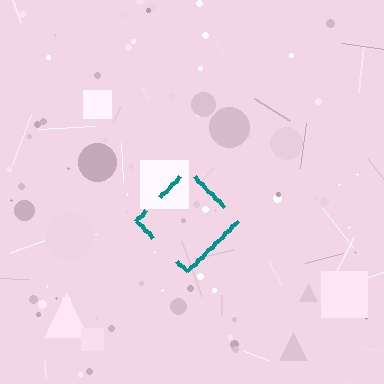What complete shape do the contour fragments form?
The contour fragments form a diamond.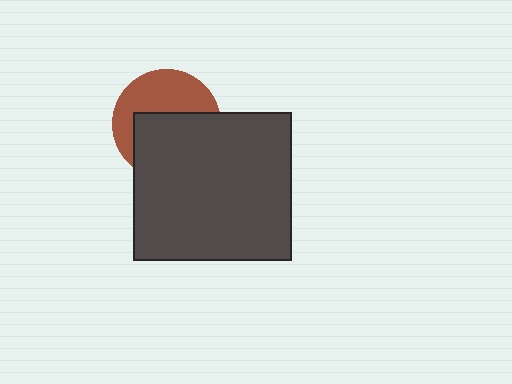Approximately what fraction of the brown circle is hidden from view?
Roughly 55% of the brown circle is hidden behind the dark gray rectangle.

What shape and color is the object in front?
The object in front is a dark gray rectangle.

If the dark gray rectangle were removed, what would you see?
You would see the complete brown circle.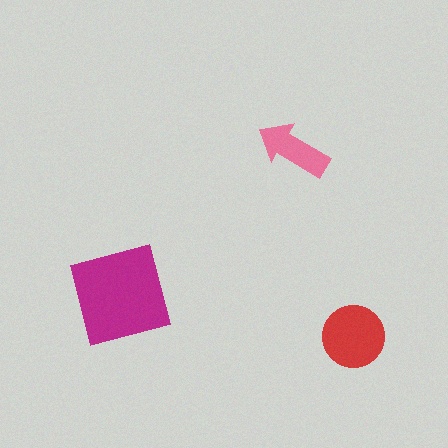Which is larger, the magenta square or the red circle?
The magenta square.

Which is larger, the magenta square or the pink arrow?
The magenta square.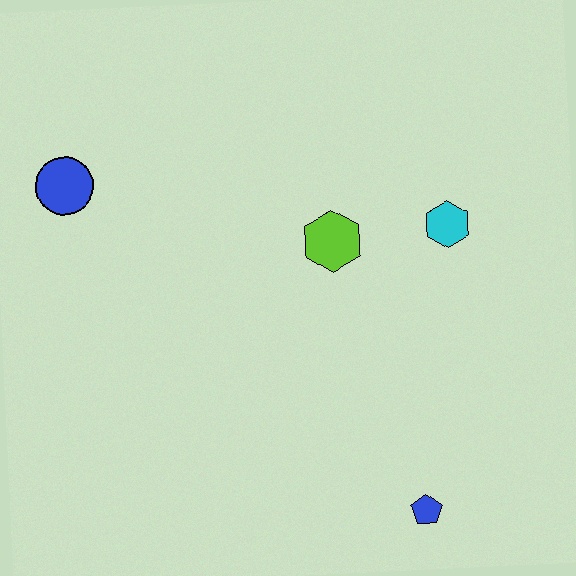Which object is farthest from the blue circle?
The blue pentagon is farthest from the blue circle.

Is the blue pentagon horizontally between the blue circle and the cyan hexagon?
Yes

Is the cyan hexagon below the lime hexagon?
No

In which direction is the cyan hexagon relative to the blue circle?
The cyan hexagon is to the right of the blue circle.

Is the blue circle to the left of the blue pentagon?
Yes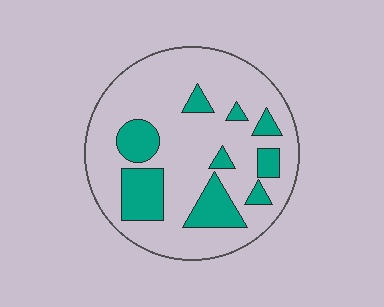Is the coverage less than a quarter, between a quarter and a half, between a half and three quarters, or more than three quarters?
Less than a quarter.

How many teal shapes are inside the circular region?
9.